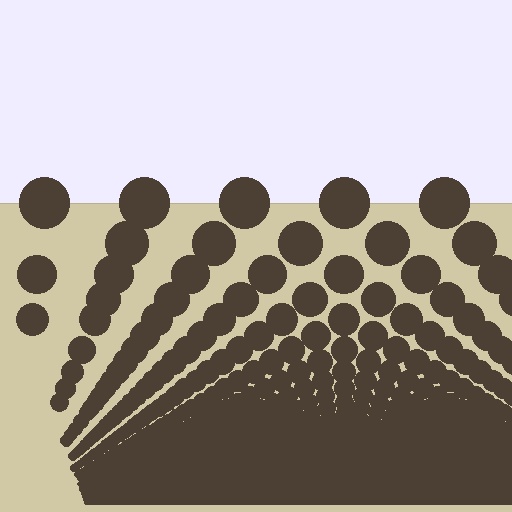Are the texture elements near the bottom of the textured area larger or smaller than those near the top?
Smaller. The gradient is inverted — elements near the bottom are smaller and denser.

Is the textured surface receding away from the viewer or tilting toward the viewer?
The surface appears to tilt toward the viewer. Texture elements get larger and sparser toward the top.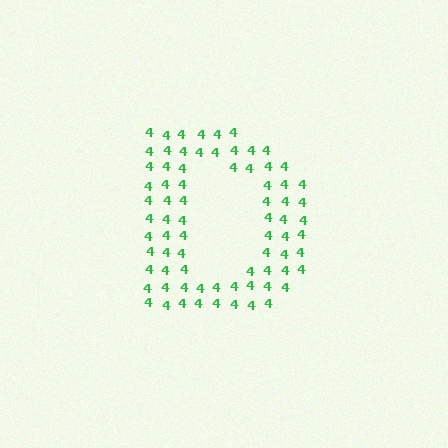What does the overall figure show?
The overall figure shows the letter D.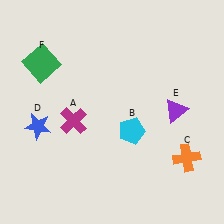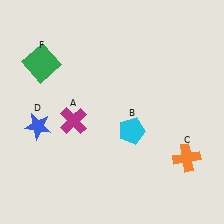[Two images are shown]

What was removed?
The purple triangle (E) was removed in Image 2.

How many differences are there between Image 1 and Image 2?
There is 1 difference between the two images.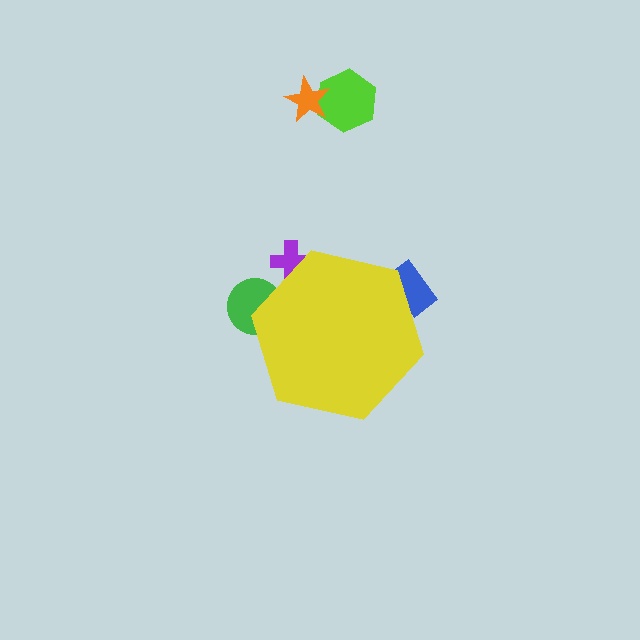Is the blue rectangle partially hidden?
Yes, the blue rectangle is partially hidden behind the yellow hexagon.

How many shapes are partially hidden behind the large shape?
3 shapes are partially hidden.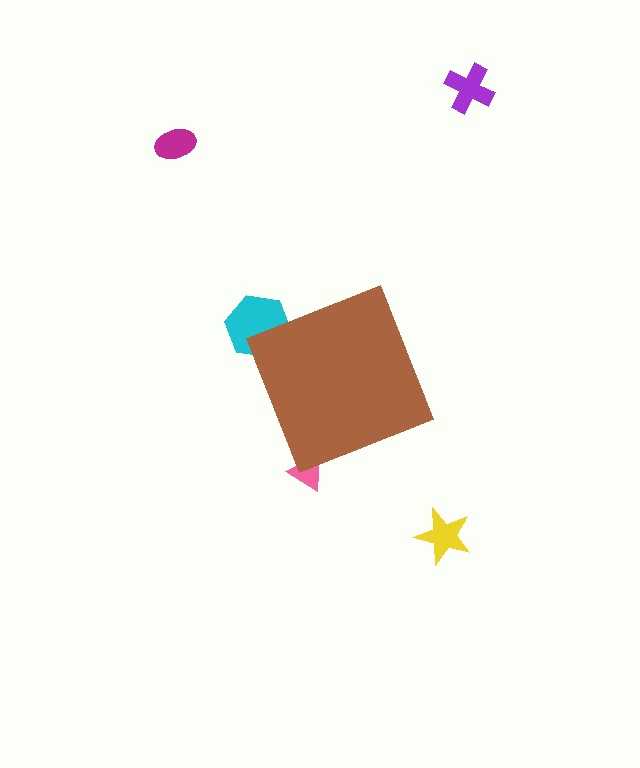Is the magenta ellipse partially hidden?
No, the magenta ellipse is fully visible.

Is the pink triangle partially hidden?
Yes, the pink triangle is partially hidden behind the brown diamond.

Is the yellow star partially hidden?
No, the yellow star is fully visible.